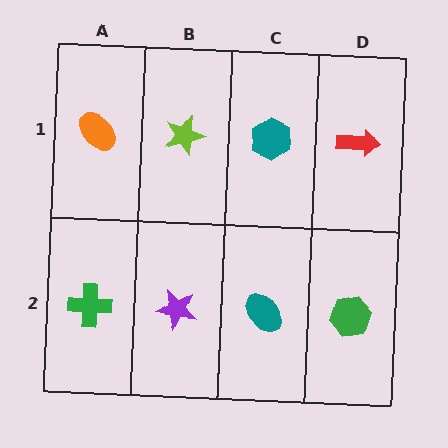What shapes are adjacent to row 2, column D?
A red arrow (row 1, column D), a teal ellipse (row 2, column C).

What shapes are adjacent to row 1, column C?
A teal ellipse (row 2, column C), a lime star (row 1, column B), a red arrow (row 1, column D).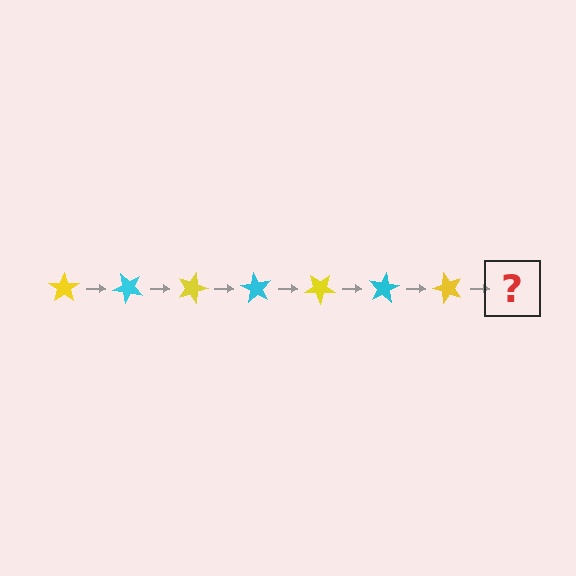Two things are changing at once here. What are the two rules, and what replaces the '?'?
The two rules are that it rotates 45 degrees each step and the color cycles through yellow and cyan. The '?' should be a cyan star, rotated 315 degrees from the start.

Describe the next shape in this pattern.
It should be a cyan star, rotated 315 degrees from the start.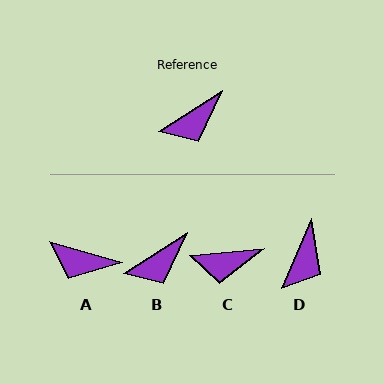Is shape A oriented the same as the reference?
No, it is off by about 49 degrees.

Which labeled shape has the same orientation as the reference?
B.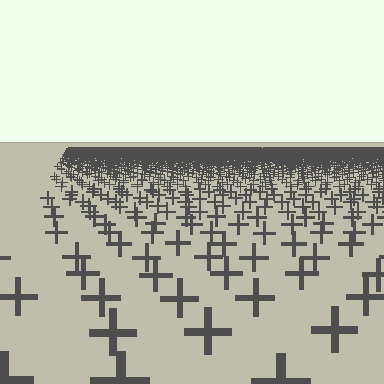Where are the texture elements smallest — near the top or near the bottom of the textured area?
Near the top.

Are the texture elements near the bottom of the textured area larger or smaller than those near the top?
Larger. Near the bottom, elements are closer to the viewer and appear at a bigger on-screen size.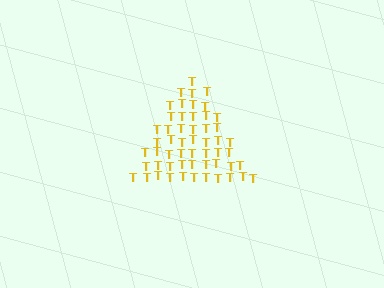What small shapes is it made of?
It is made of small letter T's.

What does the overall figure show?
The overall figure shows a triangle.